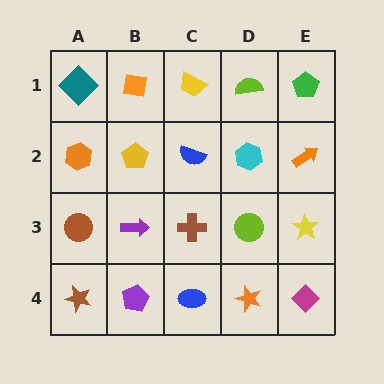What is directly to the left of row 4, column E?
An orange star.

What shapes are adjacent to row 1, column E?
An orange arrow (row 2, column E), a lime semicircle (row 1, column D).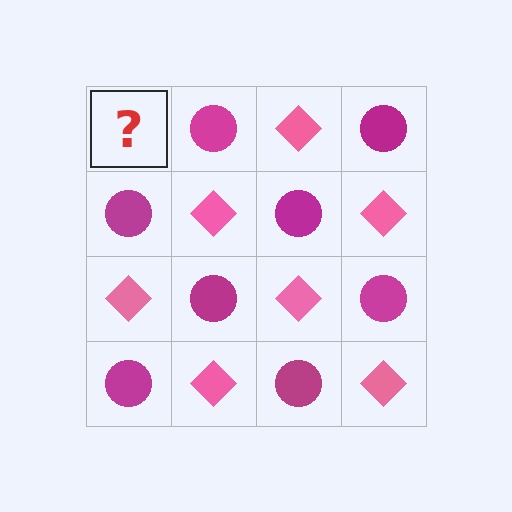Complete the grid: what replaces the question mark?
The question mark should be replaced with a pink diamond.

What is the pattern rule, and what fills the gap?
The rule is that it alternates pink diamond and magenta circle in a checkerboard pattern. The gap should be filled with a pink diamond.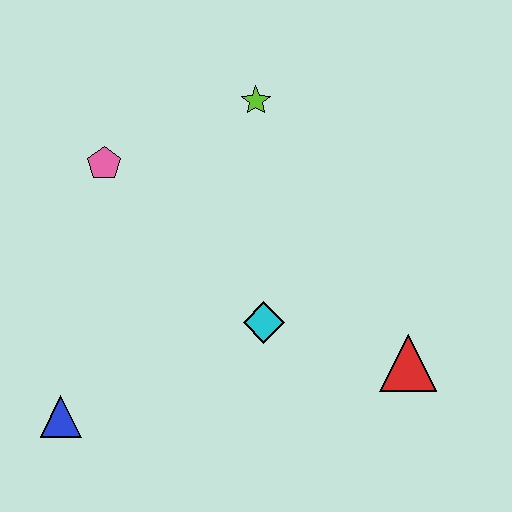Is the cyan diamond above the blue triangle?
Yes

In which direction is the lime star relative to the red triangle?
The lime star is above the red triangle.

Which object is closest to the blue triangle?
The cyan diamond is closest to the blue triangle.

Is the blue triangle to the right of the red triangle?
No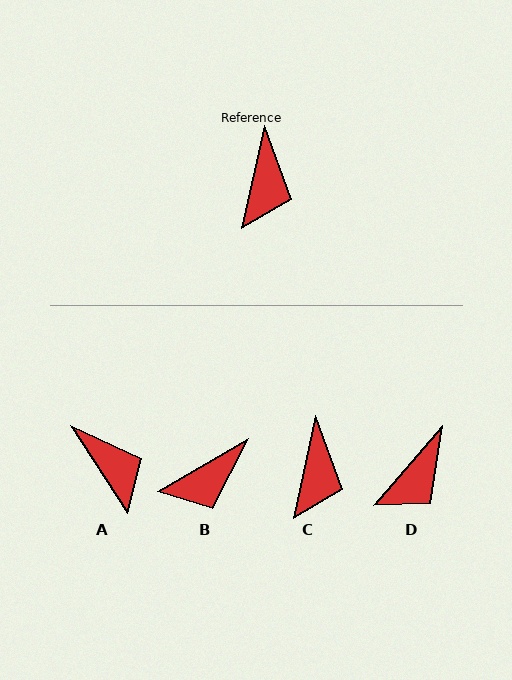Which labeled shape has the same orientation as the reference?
C.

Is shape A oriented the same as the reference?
No, it is off by about 45 degrees.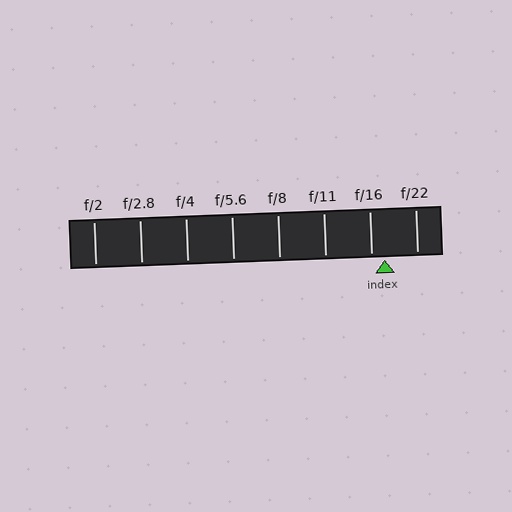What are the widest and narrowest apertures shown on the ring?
The widest aperture shown is f/2 and the narrowest is f/22.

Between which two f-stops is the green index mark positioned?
The index mark is between f/16 and f/22.